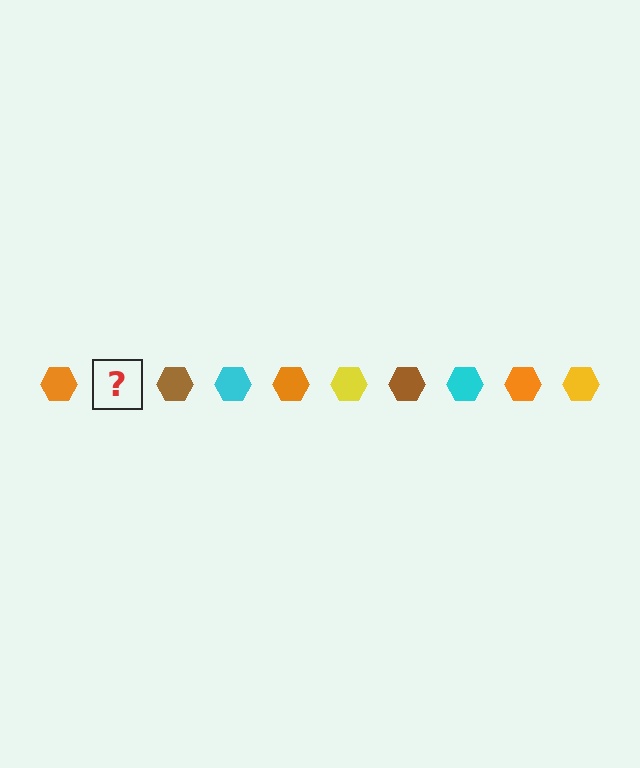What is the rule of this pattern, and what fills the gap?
The rule is that the pattern cycles through orange, yellow, brown, cyan hexagons. The gap should be filled with a yellow hexagon.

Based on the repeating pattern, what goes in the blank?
The blank should be a yellow hexagon.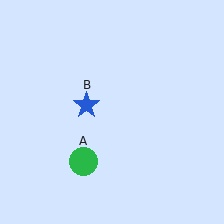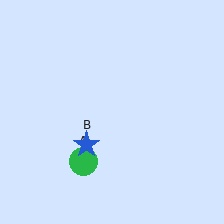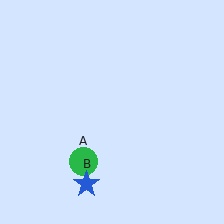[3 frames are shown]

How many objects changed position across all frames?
1 object changed position: blue star (object B).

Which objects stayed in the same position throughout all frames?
Green circle (object A) remained stationary.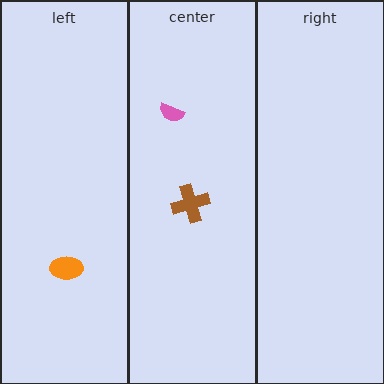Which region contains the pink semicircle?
The center region.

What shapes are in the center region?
The brown cross, the pink semicircle.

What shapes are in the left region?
The orange ellipse.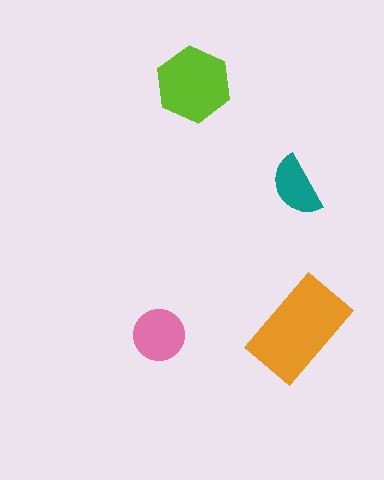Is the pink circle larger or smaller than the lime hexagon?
Smaller.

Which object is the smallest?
The teal semicircle.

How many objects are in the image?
There are 4 objects in the image.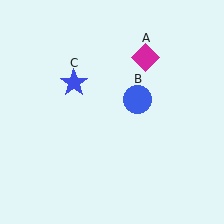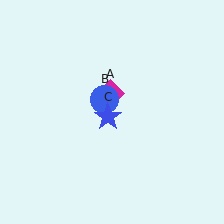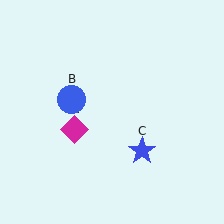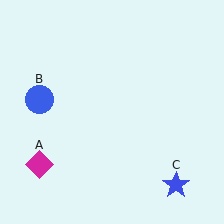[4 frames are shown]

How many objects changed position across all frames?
3 objects changed position: magenta diamond (object A), blue circle (object B), blue star (object C).